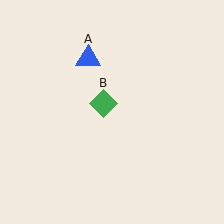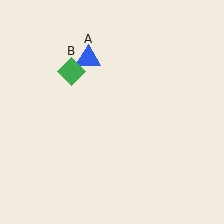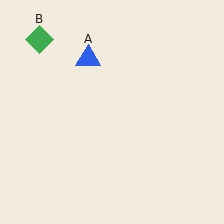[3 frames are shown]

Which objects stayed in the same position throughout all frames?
Blue triangle (object A) remained stationary.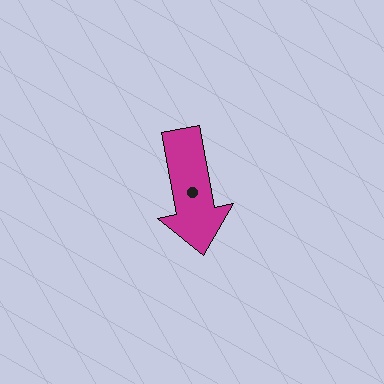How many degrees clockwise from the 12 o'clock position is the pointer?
Approximately 169 degrees.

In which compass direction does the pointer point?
South.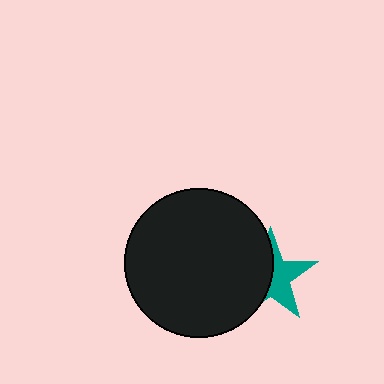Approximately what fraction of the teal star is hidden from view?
Roughly 52% of the teal star is hidden behind the black circle.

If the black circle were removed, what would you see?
You would see the complete teal star.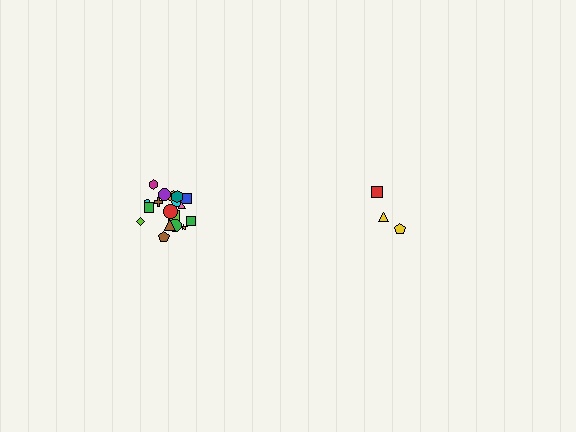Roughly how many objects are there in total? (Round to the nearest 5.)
Roughly 20 objects in total.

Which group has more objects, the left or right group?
The left group.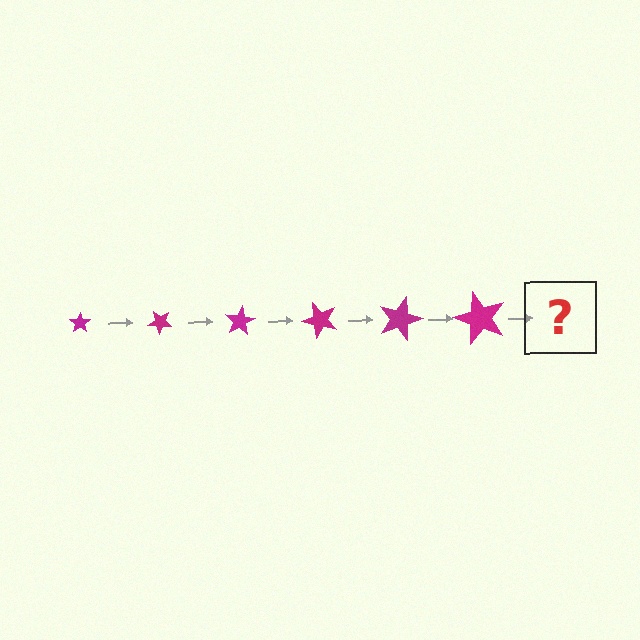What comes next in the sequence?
The next element should be a star, larger than the previous one and rotated 240 degrees from the start.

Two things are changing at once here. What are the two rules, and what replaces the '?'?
The two rules are that the star grows larger each step and it rotates 40 degrees each step. The '?' should be a star, larger than the previous one and rotated 240 degrees from the start.